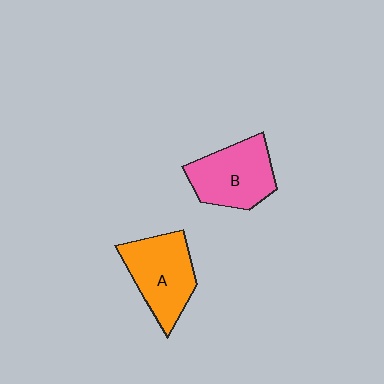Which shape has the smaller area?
Shape B (pink).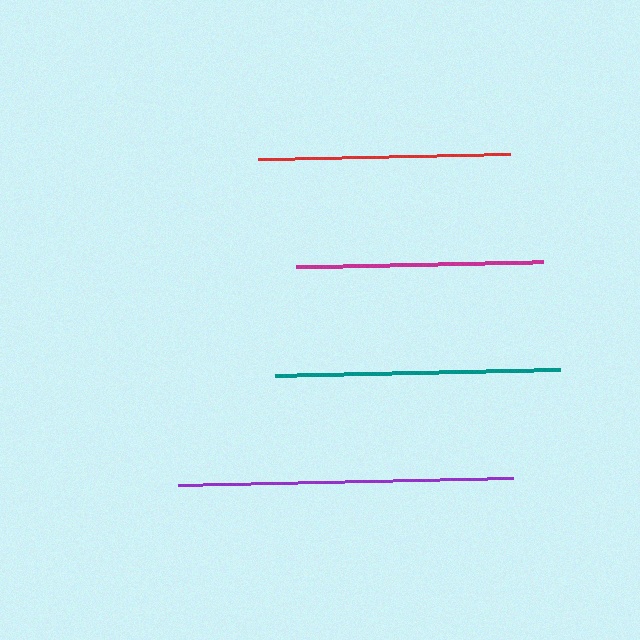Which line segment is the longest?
The purple line is the longest at approximately 336 pixels.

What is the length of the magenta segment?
The magenta segment is approximately 247 pixels long.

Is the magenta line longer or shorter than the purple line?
The purple line is longer than the magenta line.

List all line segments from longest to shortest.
From longest to shortest: purple, teal, red, magenta.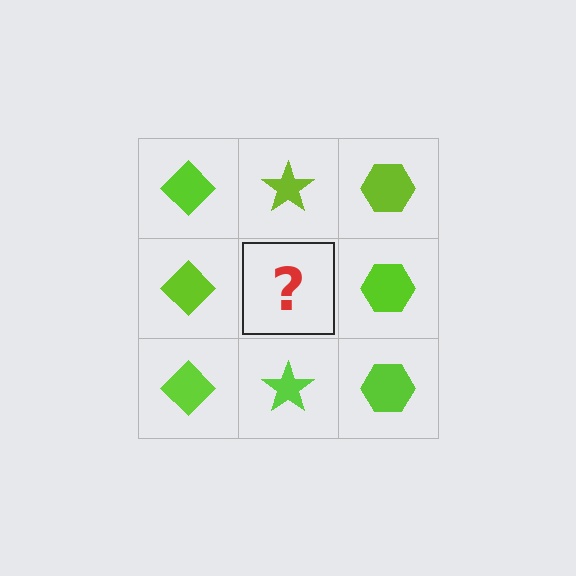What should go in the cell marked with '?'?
The missing cell should contain a lime star.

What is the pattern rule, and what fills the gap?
The rule is that each column has a consistent shape. The gap should be filled with a lime star.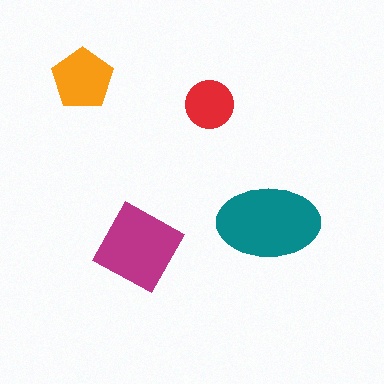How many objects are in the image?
There are 4 objects in the image.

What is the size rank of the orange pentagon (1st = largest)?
3rd.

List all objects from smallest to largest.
The red circle, the orange pentagon, the magenta diamond, the teal ellipse.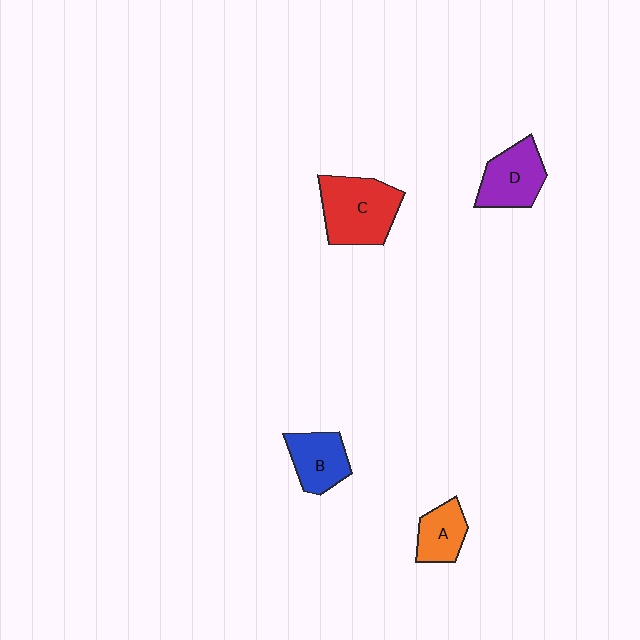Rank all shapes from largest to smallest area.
From largest to smallest: C (red), D (purple), B (blue), A (orange).